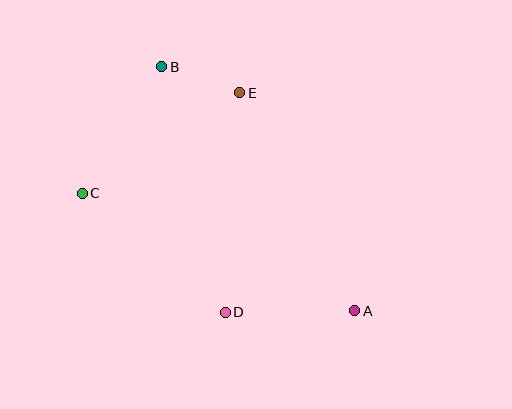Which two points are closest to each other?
Points B and E are closest to each other.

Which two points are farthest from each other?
Points A and B are farthest from each other.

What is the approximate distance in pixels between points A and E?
The distance between A and E is approximately 246 pixels.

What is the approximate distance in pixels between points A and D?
The distance between A and D is approximately 130 pixels.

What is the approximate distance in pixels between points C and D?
The distance between C and D is approximately 185 pixels.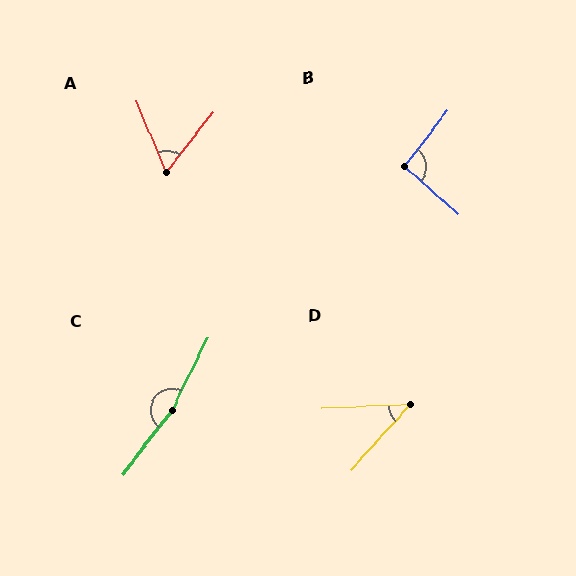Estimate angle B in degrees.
Approximately 94 degrees.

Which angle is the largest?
C, at approximately 169 degrees.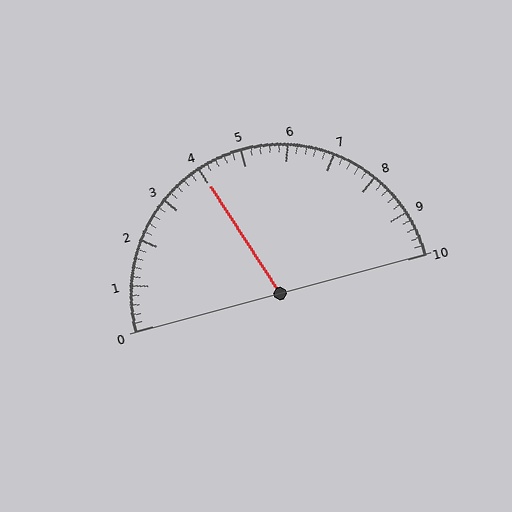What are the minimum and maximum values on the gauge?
The gauge ranges from 0 to 10.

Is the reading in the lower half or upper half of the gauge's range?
The reading is in the lower half of the range (0 to 10).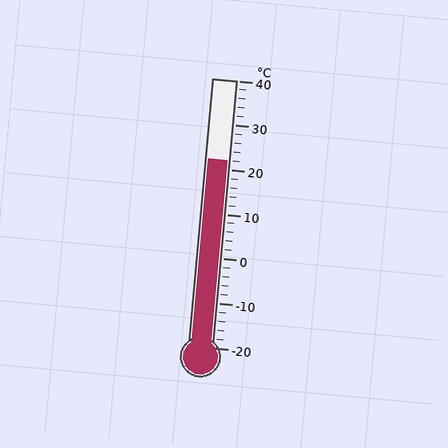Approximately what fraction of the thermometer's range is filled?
The thermometer is filled to approximately 70% of its range.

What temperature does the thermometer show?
The thermometer shows approximately 22°C.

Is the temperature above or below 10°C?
The temperature is above 10°C.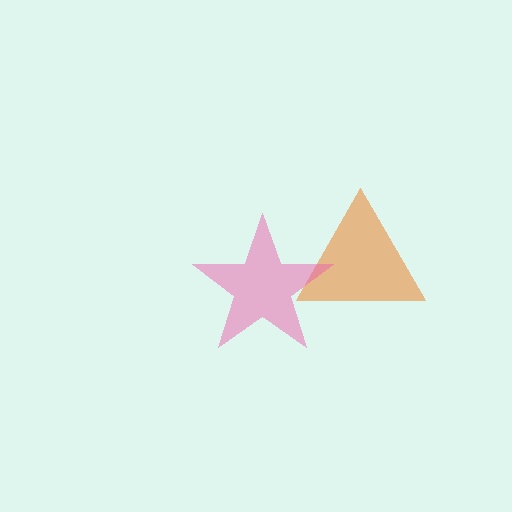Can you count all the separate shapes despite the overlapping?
Yes, there are 2 separate shapes.